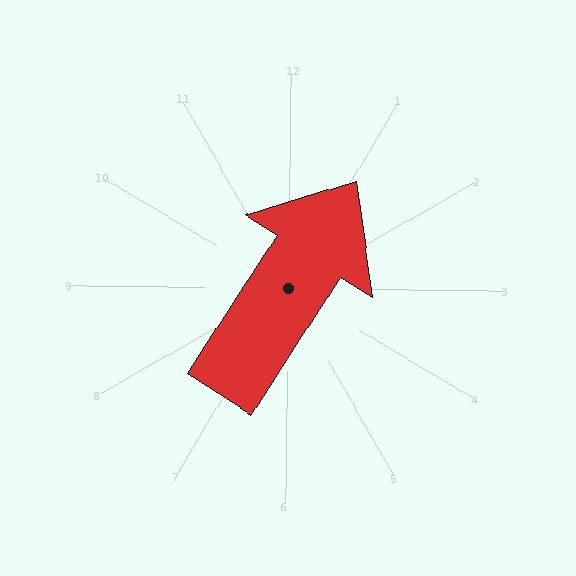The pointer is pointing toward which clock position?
Roughly 1 o'clock.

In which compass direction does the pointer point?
Northeast.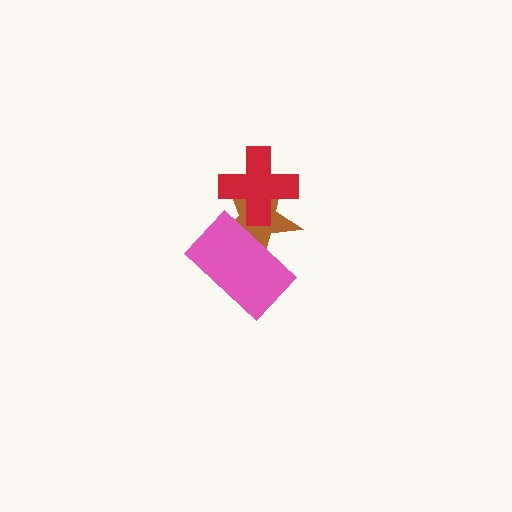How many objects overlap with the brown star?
2 objects overlap with the brown star.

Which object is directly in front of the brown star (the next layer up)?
The pink rectangle is directly in front of the brown star.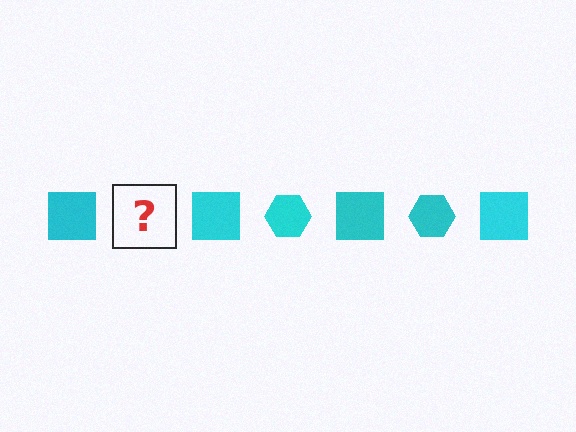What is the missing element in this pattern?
The missing element is a cyan hexagon.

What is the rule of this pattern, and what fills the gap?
The rule is that the pattern cycles through square, hexagon shapes in cyan. The gap should be filled with a cyan hexagon.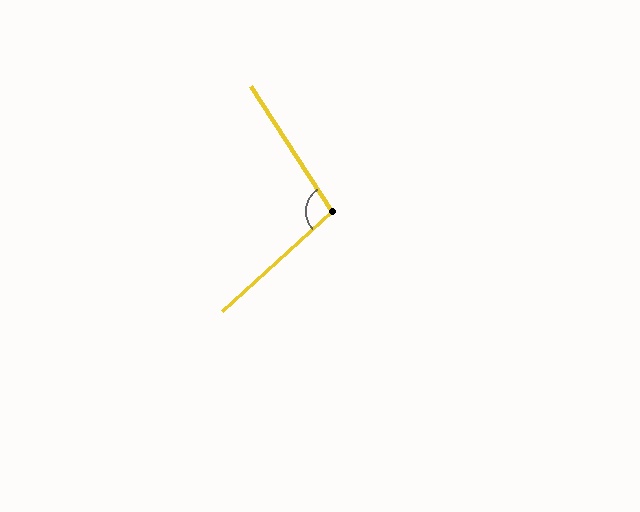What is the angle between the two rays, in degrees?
Approximately 99 degrees.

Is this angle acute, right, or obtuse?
It is obtuse.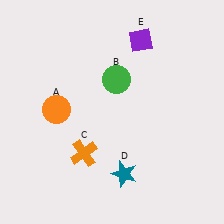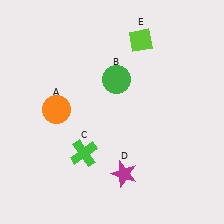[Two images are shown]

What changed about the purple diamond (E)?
In Image 1, E is purple. In Image 2, it changed to lime.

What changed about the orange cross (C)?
In Image 1, C is orange. In Image 2, it changed to green.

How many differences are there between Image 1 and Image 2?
There are 3 differences between the two images.